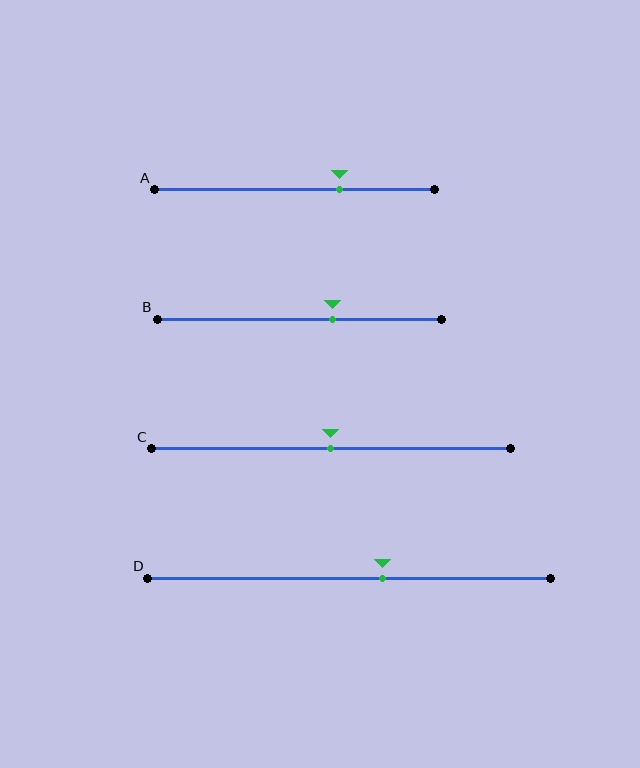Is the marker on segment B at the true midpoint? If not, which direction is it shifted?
No, the marker on segment B is shifted to the right by about 12% of the segment length.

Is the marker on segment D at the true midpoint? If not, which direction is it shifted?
No, the marker on segment D is shifted to the right by about 8% of the segment length.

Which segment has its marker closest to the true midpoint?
Segment C has its marker closest to the true midpoint.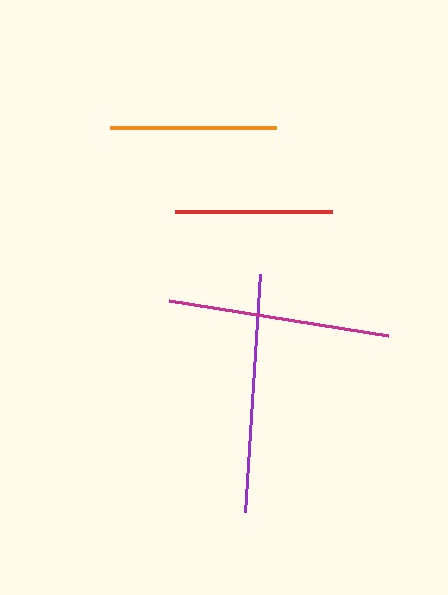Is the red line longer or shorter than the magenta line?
The magenta line is longer than the red line.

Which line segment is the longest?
The purple line is the longest at approximately 238 pixels.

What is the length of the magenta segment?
The magenta segment is approximately 222 pixels long.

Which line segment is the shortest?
The red line is the shortest at approximately 157 pixels.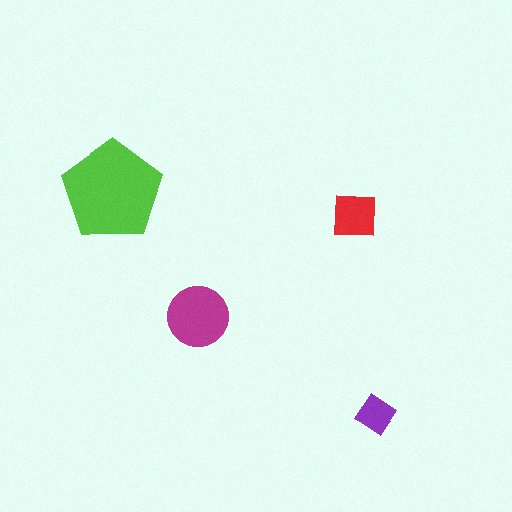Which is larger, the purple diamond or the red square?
The red square.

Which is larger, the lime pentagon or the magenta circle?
The lime pentagon.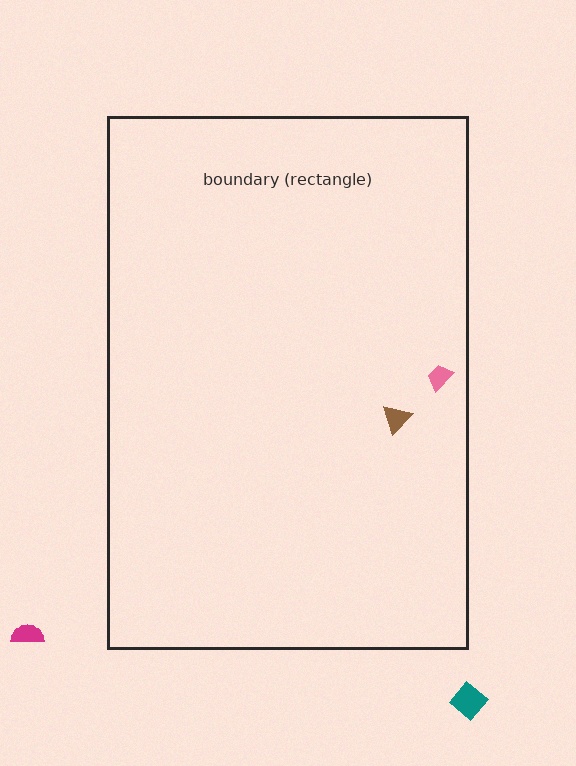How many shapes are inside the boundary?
2 inside, 2 outside.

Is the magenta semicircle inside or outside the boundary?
Outside.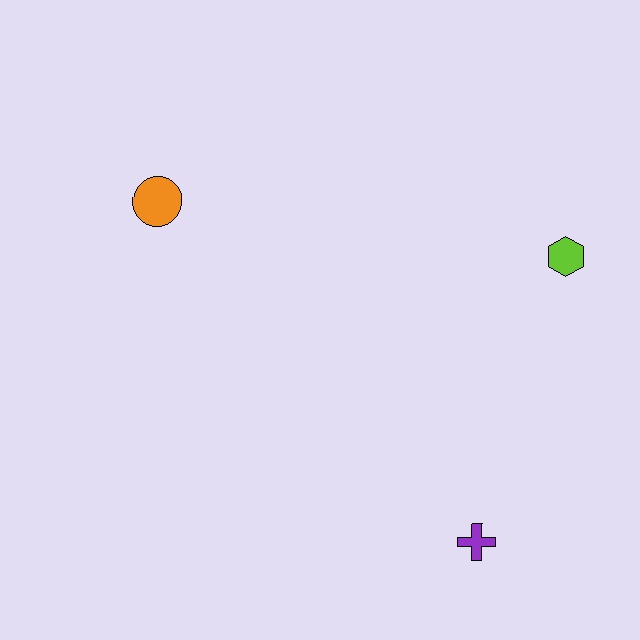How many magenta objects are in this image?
There are no magenta objects.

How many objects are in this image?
There are 3 objects.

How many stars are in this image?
There are no stars.